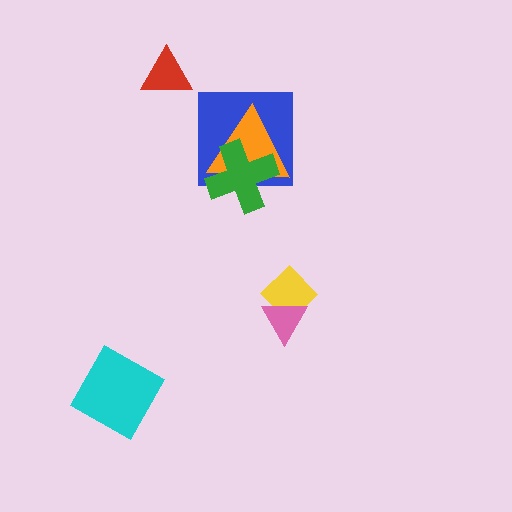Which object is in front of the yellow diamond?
The pink triangle is in front of the yellow diamond.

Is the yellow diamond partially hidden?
Yes, it is partially covered by another shape.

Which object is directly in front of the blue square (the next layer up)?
The orange triangle is directly in front of the blue square.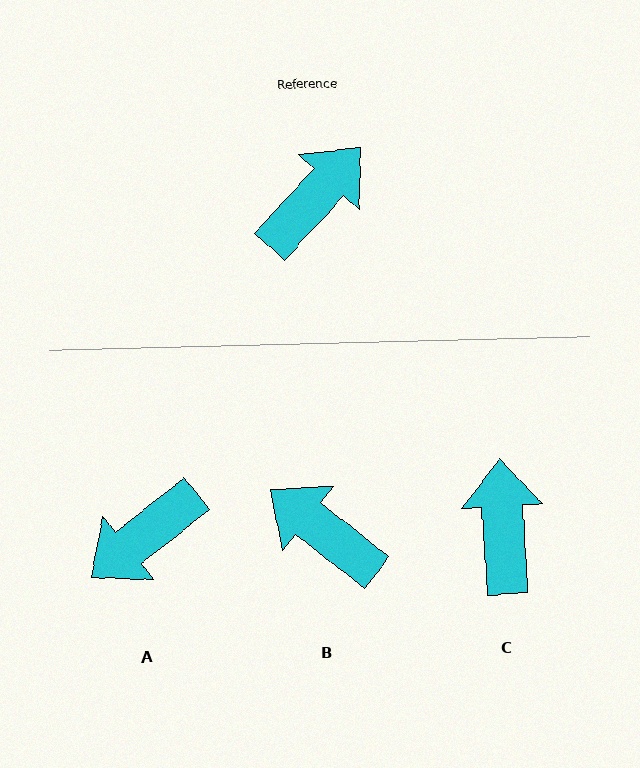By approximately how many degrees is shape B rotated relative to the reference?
Approximately 94 degrees counter-clockwise.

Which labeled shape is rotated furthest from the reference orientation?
A, about 171 degrees away.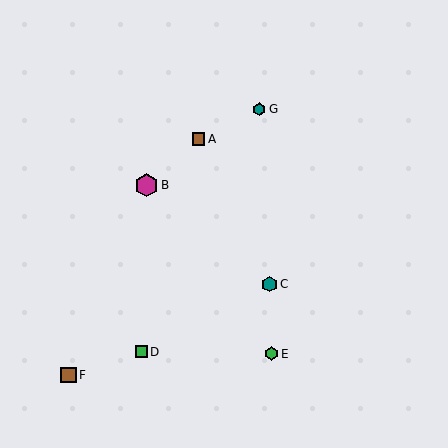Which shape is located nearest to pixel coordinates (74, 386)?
The brown square (labeled F) at (69, 375) is nearest to that location.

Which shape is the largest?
The magenta hexagon (labeled B) is the largest.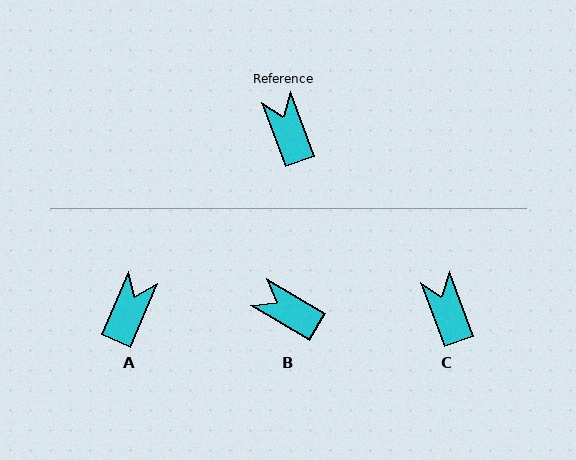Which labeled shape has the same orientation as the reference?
C.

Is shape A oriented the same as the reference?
No, it is off by about 43 degrees.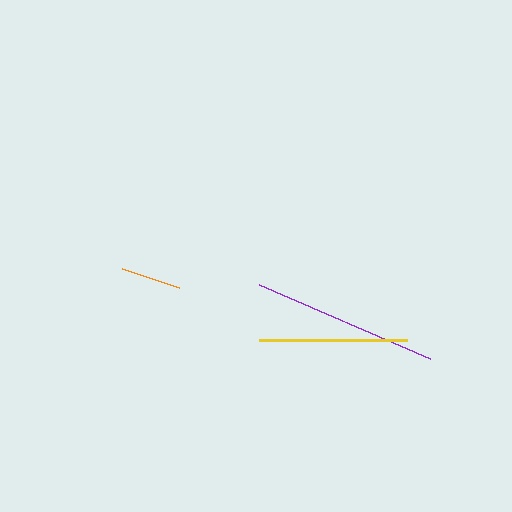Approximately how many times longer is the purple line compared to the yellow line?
The purple line is approximately 1.3 times the length of the yellow line.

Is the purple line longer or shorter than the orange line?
The purple line is longer than the orange line.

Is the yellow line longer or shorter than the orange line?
The yellow line is longer than the orange line.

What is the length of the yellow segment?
The yellow segment is approximately 149 pixels long.